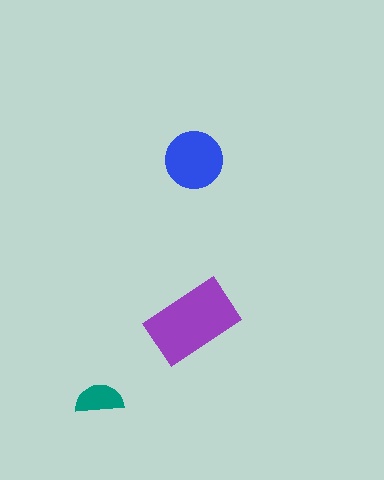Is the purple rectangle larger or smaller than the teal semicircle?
Larger.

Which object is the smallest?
The teal semicircle.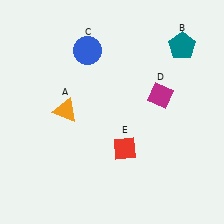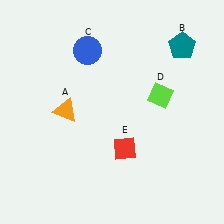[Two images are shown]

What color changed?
The diamond (D) changed from magenta in Image 1 to lime in Image 2.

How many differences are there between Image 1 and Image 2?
There is 1 difference between the two images.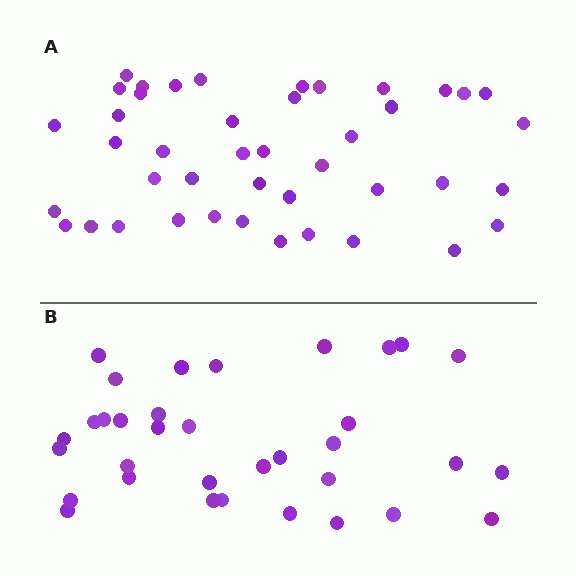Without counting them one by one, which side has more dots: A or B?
Region A (the top region) has more dots.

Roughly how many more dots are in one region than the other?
Region A has roughly 8 or so more dots than region B.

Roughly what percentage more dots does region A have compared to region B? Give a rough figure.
About 25% more.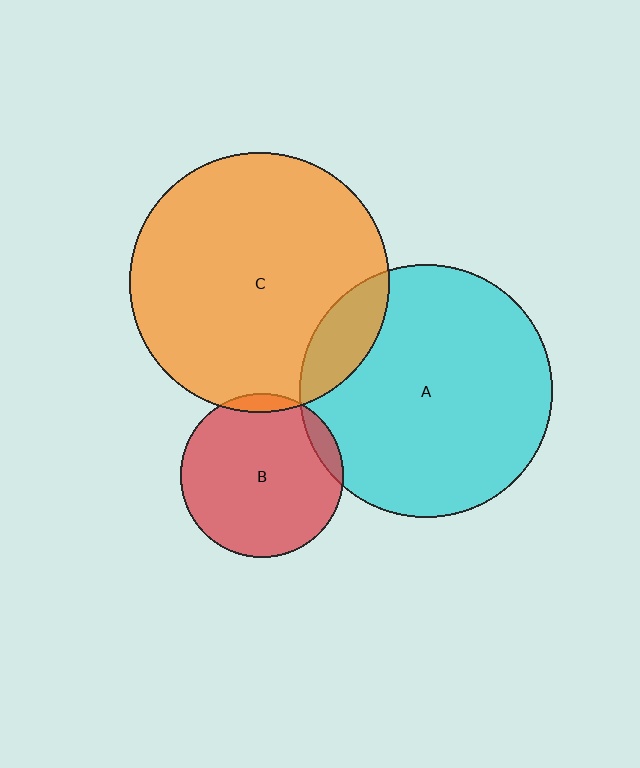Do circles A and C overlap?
Yes.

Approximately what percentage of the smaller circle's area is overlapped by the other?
Approximately 15%.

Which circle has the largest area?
Circle C (orange).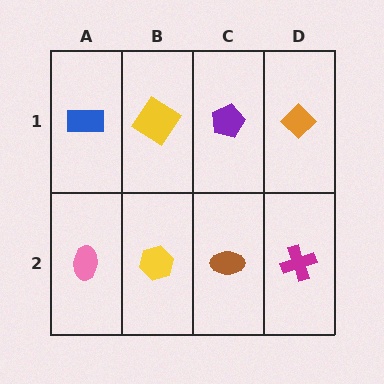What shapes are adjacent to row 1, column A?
A pink ellipse (row 2, column A), a yellow diamond (row 1, column B).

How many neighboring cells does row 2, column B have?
3.